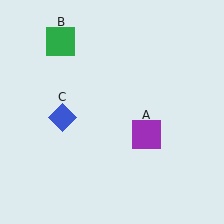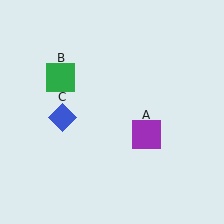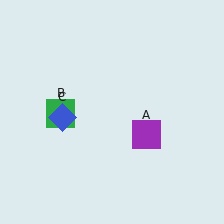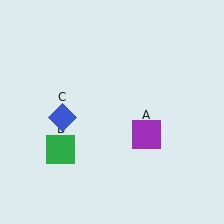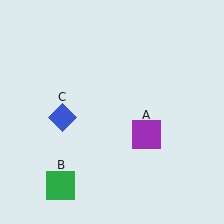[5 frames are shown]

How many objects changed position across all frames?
1 object changed position: green square (object B).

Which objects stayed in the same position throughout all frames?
Purple square (object A) and blue diamond (object C) remained stationary.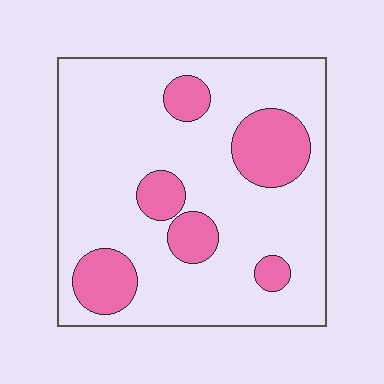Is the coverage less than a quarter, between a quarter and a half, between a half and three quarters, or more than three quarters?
Less than a quarter.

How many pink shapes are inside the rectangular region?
6.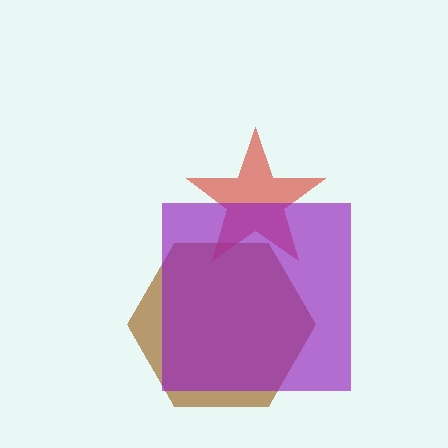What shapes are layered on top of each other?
The layered shapes are: a brown hexagon, a red star, a purple square.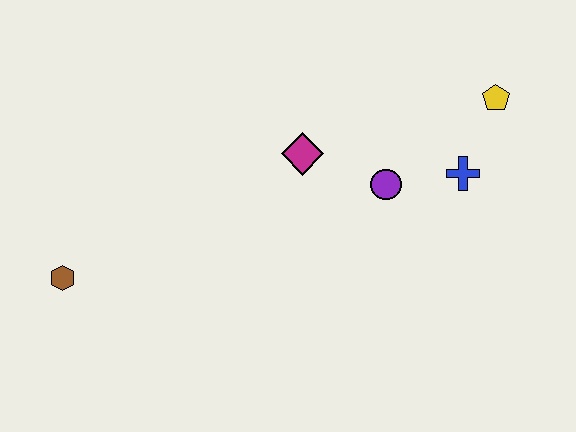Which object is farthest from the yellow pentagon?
The brown hexagon is farthest from the yellow pentagon.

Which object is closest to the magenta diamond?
The purple circle is closest to the magenta diamond.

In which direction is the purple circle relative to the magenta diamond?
The purple circle is to the right of the magenta diamond.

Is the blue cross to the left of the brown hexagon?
No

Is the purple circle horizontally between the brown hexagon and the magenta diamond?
No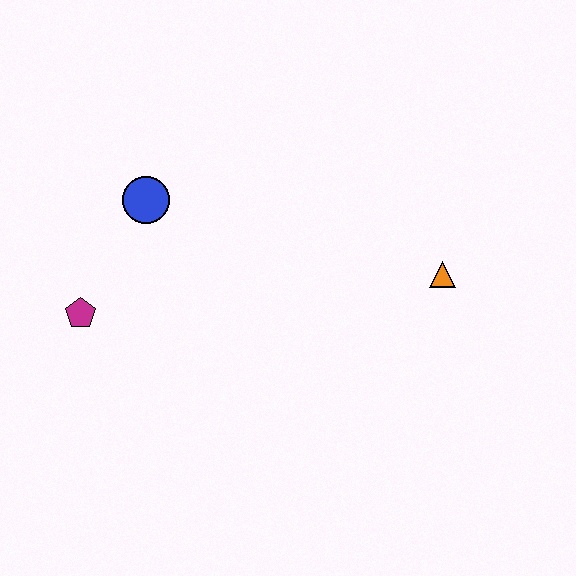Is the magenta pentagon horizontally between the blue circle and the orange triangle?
No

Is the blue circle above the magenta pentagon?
Yes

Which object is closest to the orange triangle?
The blue circle is closest to the orange triangle.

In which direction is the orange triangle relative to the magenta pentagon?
The orange triangle is to the right of the magenta pentagon.